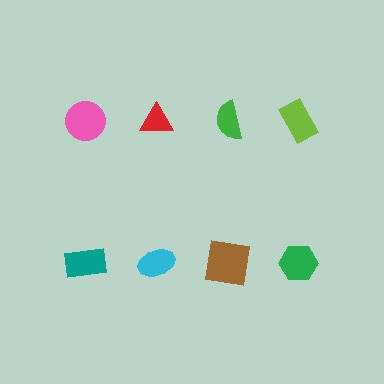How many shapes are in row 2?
4 shapes.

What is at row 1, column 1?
A pink circle.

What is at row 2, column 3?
A brown square.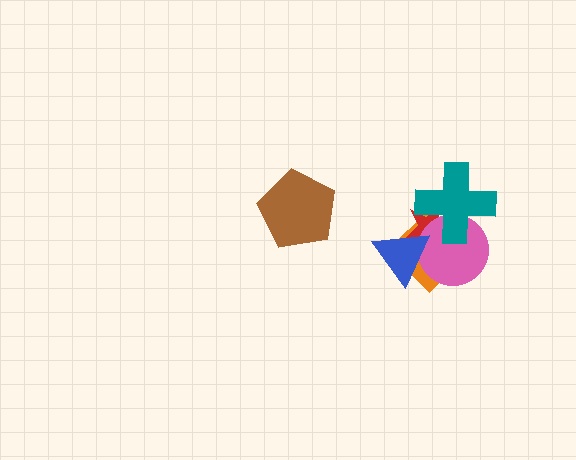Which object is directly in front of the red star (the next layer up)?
The pink circle is directly in front of the red star.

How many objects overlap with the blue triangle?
3 objects overlap with the blue triangle.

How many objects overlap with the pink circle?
4 objects overlap with the pink circle.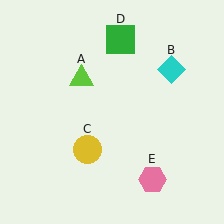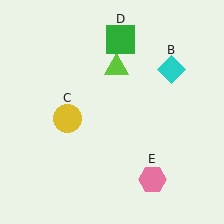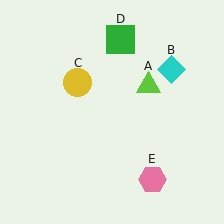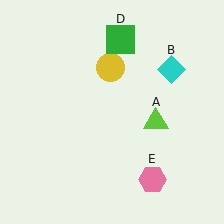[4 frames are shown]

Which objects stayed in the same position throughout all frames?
Cyan diamond (object B) and green square (object D) and pink hexagon (object E) remained stationary.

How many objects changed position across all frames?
2 objects changed position: lime triangle (object A), yellow circle (object C).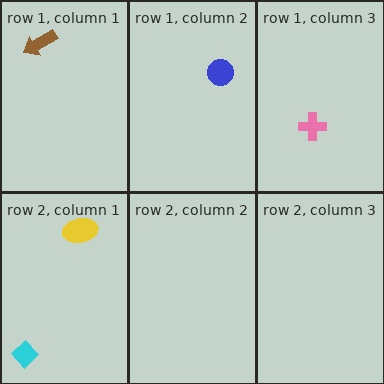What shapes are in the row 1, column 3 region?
The pink cross.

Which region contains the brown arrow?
The row 1, column 1 region.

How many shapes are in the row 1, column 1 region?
1.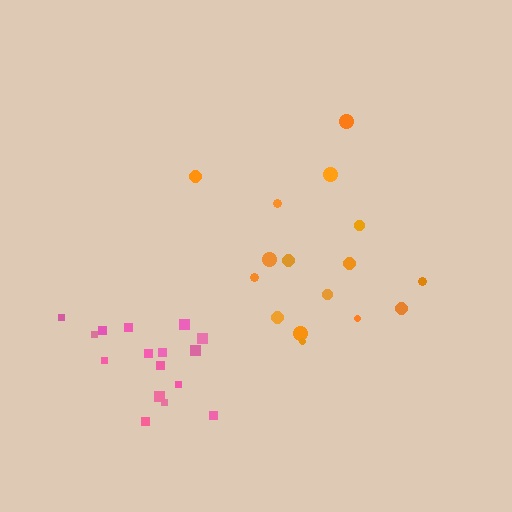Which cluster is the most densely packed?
Pink.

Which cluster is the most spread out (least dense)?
Orange.